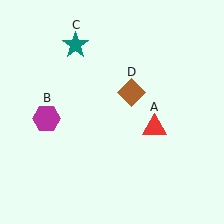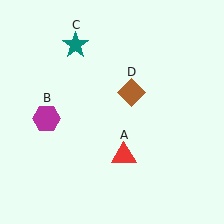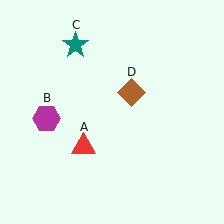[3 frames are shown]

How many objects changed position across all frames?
1 object changed position: red triangle (object A).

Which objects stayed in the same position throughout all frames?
Magenta hexagon (object B) and teal star (object C) and brown diamond (object D) remained stationary.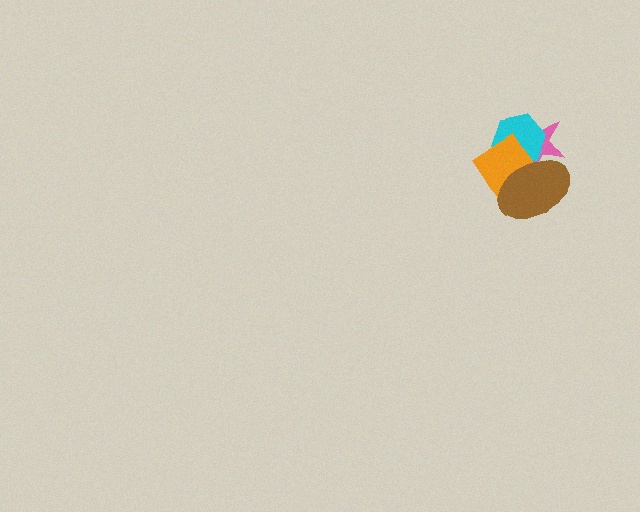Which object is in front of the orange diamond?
The brown ellipse is in front of the orange diamond.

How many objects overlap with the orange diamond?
3 objects overlap with the orange diamond.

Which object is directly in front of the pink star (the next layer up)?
The cyan hexagon is directly in front of the pink star.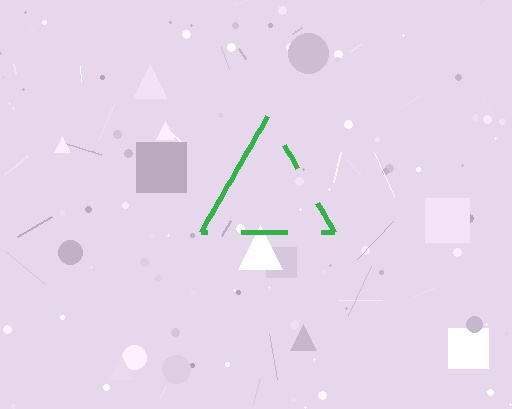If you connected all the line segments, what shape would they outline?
They would outline a triangle.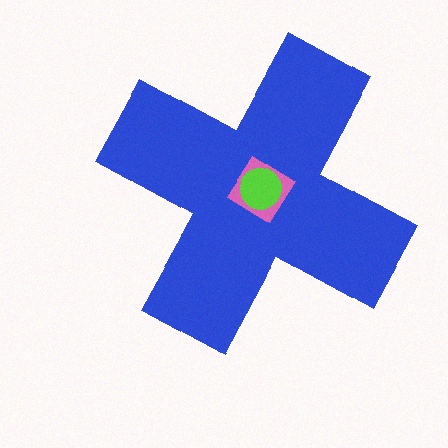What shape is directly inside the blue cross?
The pink diamond.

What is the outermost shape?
The blue cross.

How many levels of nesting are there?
3.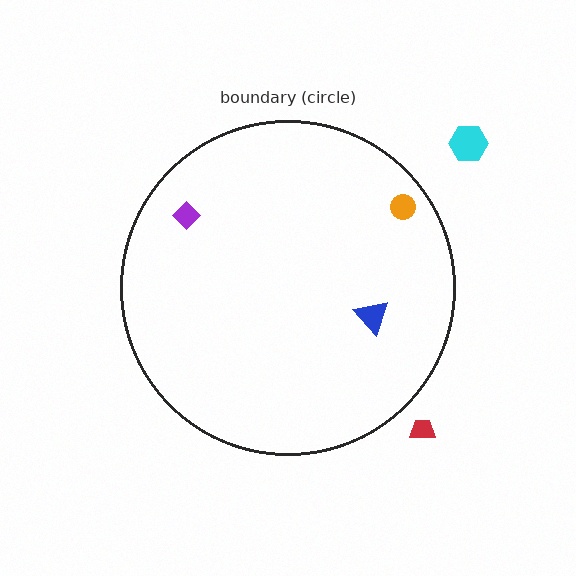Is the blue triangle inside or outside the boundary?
Inside.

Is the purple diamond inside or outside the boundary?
Inside.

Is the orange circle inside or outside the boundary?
Inside.